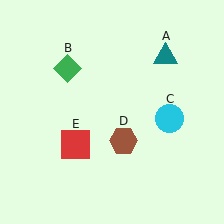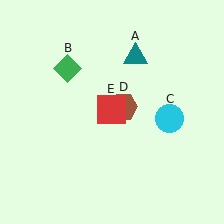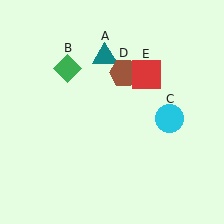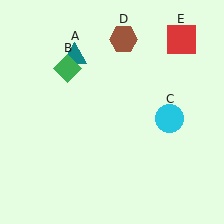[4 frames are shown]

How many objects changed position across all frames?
3 objects changed position: teal triangle (object A), brown hexagon (object D), red square (object E).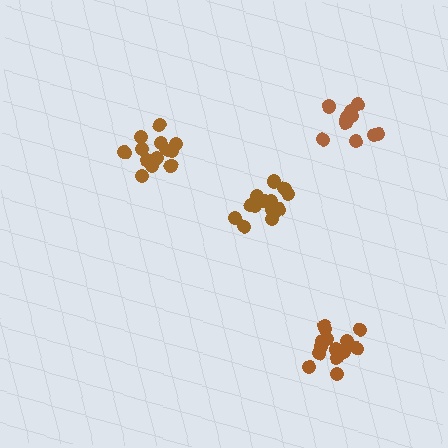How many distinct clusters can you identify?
There are 4 distinct clusters.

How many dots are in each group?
Group 1: 11 dots, Group 2: 14 dots, Group 3: 15 dots, Group 4: 13 dots (53 total).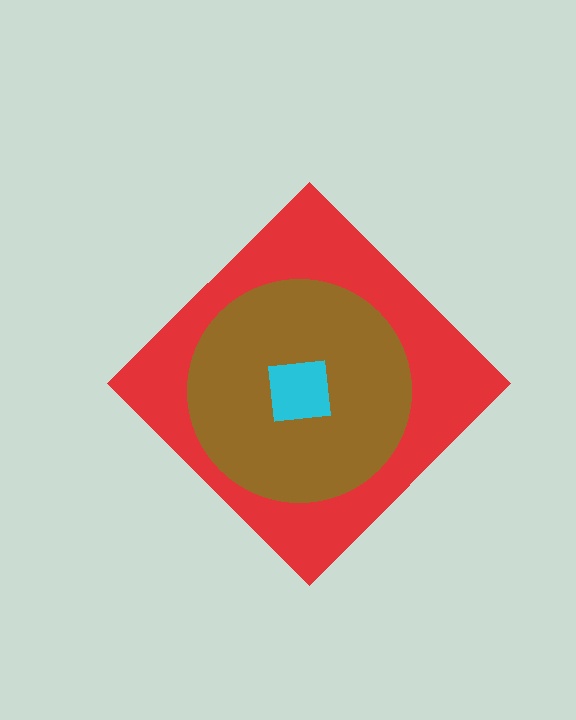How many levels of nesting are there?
3.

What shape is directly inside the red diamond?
The brown circle.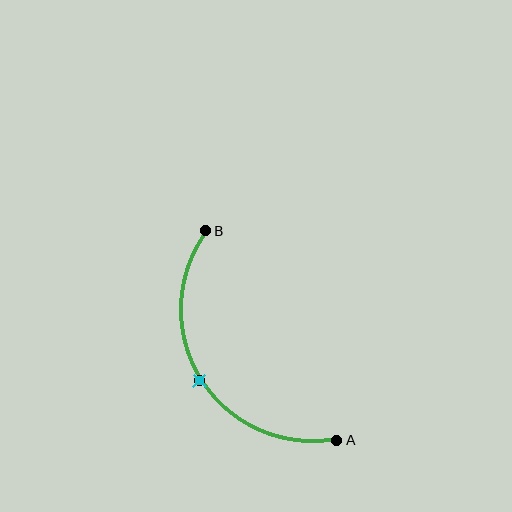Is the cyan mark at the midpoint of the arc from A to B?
Yes. The cyan mark lies on the arc at equal arc-length from both A and B — it is the arc midpoint.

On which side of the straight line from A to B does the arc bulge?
The arc bulges to the left of the straight line connecting A and B.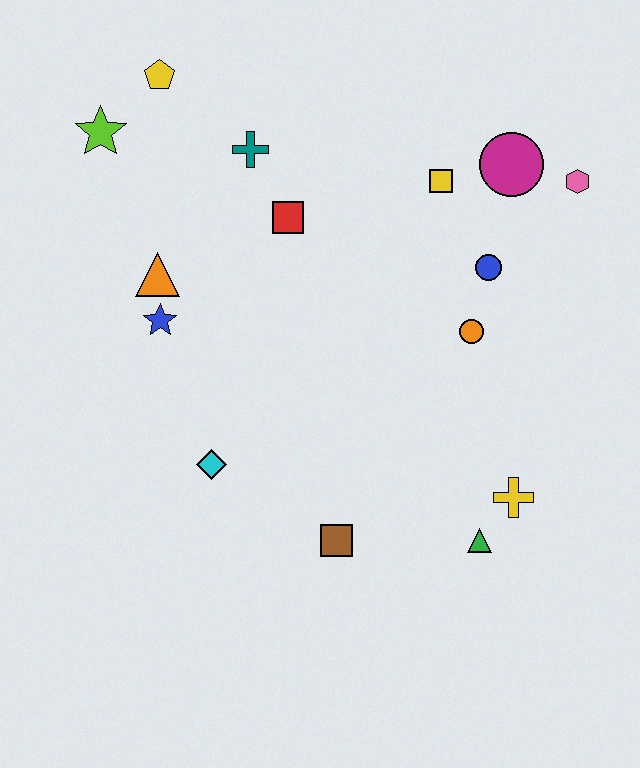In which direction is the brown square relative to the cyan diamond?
The brown square is to the right of the cyan diamond.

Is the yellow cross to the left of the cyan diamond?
No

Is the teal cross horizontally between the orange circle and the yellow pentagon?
Yes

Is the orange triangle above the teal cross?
No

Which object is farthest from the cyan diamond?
The pink hexagon is farthest from the cyan diamond.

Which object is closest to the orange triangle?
The blue star is closest to the orange triangle.